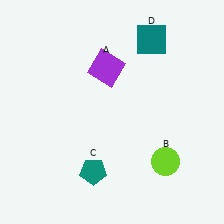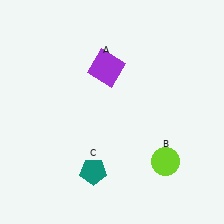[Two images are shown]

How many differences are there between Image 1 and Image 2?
There is 1 difference between the two images.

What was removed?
The teal square (D) was removed in Image 2.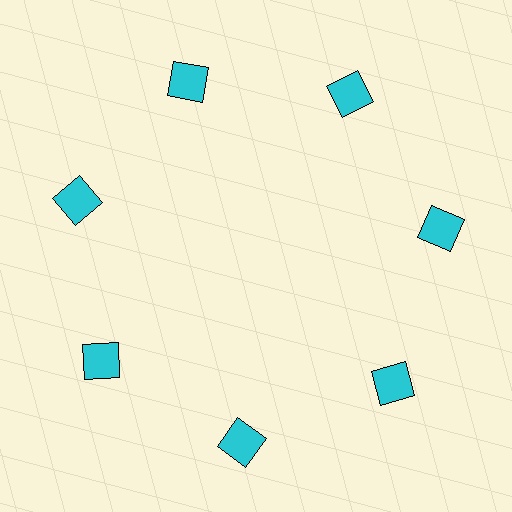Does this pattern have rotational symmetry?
Yes, this pattern has 7-fold rotational symmetry. It looks the same after rotating 51 degrees around the center.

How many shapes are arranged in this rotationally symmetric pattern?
There are 7 shapes, arranged in 7 groups of 1.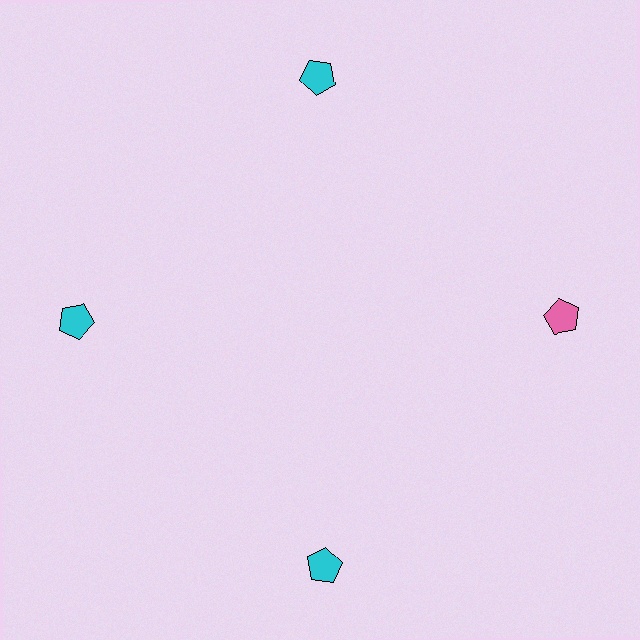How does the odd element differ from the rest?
It has a different color: pink instead of cyan.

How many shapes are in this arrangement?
There are 4 shapes arranged in a ring pattern.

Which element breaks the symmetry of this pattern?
The pink pentagon at roughly the 3 o'clock position breaks the symmetry. All other shapes are cyan pentagons.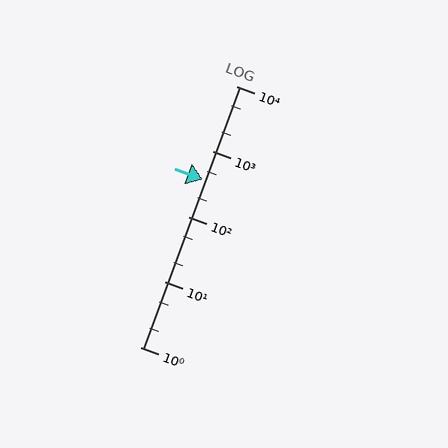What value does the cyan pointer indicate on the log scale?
The pointer indicates approximately 370.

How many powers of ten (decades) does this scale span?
The scale spans 4 decades, from 1 to 10000.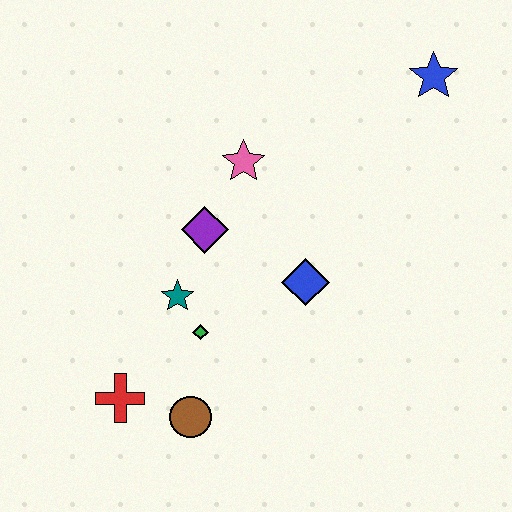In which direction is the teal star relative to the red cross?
The teal star is above the red cross.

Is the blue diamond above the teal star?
Yes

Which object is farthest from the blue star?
The red cross is farthest from the blue star.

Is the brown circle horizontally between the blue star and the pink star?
No